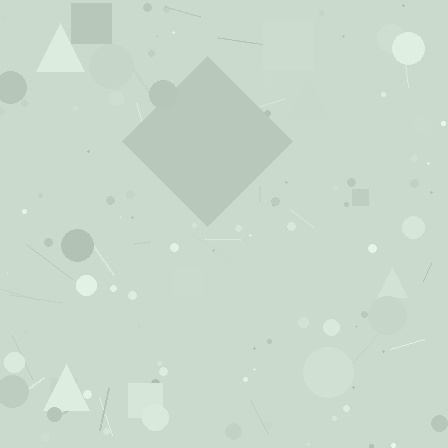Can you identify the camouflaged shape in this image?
The camouflaged shape is a diamond.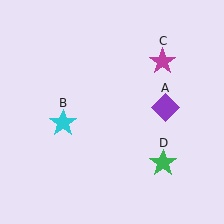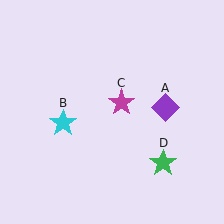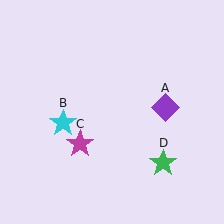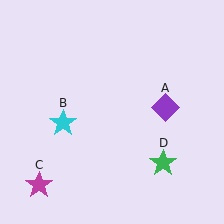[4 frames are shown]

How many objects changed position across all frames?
1 object changed position: magenta star (object C).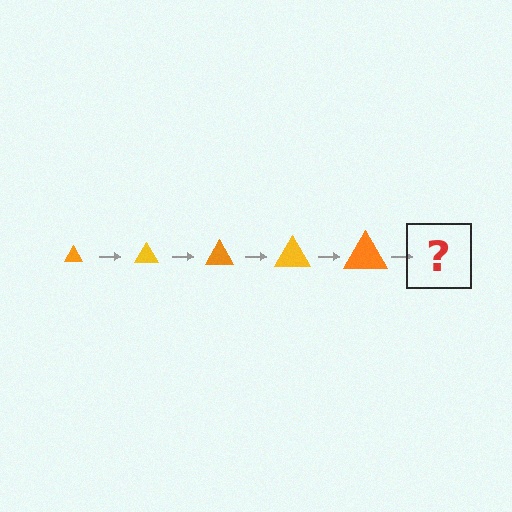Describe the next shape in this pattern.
It should be a yellow triangle, larger than the previous one.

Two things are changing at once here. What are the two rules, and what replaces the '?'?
The two rules are that the triangle grows larger each step and the color cycles through orange and yellow. The '?' should be a yellow triangle, larger than the previous one.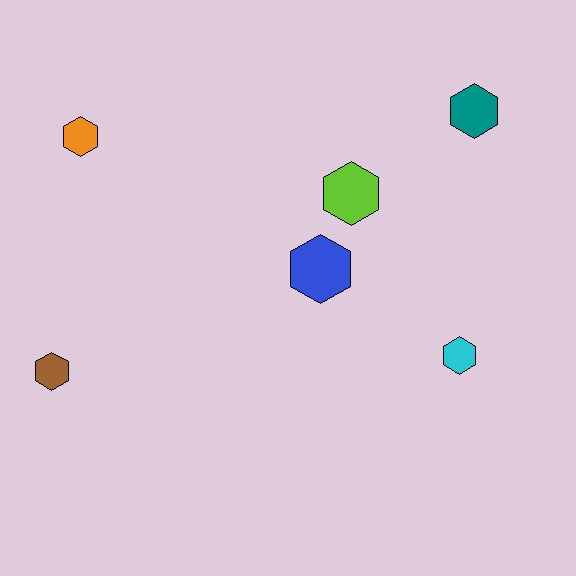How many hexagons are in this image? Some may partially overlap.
There are 6 hexagons.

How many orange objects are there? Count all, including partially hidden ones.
There is 1 orange object.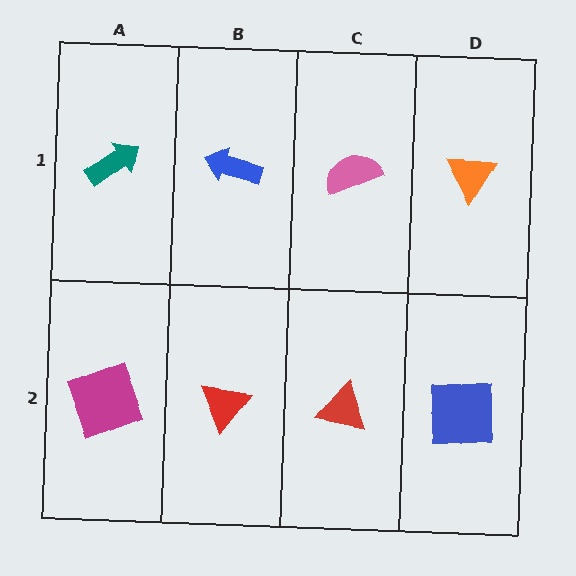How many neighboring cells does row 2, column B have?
3.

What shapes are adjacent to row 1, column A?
A magenta square (row 2, column A), a blue arrow (row 1, column B).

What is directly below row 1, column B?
A red triangle.